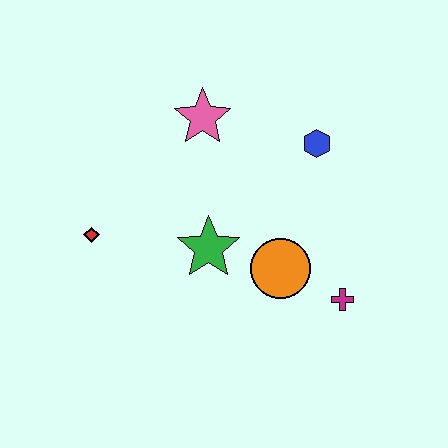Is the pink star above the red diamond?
Yes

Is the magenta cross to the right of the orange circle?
Yes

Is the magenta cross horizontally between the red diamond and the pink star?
No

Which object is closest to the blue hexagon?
The pink star is closest to the blue hexagon.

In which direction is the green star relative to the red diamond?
The green star is to the right of the red diamond.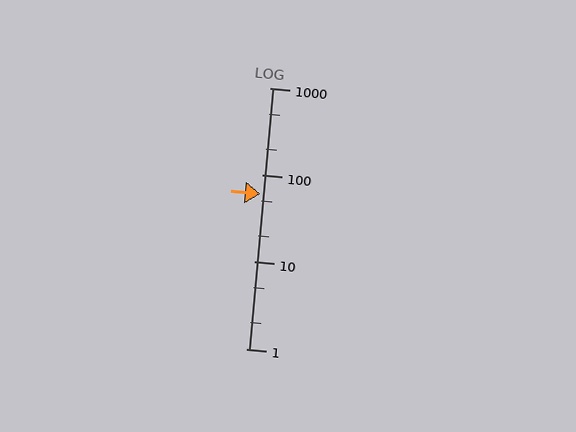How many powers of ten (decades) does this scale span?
The scale spans 3 decades, from 1 to 1000.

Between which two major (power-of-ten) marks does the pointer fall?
The pointer is between 10 and 100.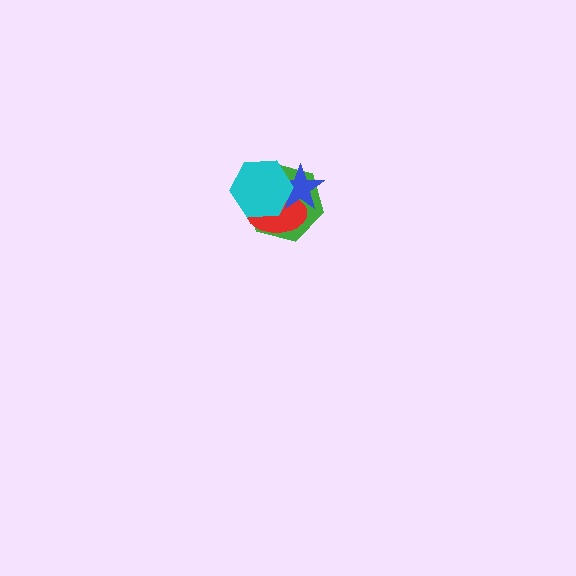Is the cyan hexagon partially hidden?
No, no other shape covers it.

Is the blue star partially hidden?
Yes, it is partially covered by another shape.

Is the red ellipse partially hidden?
Yes, it is partially covered by another shape.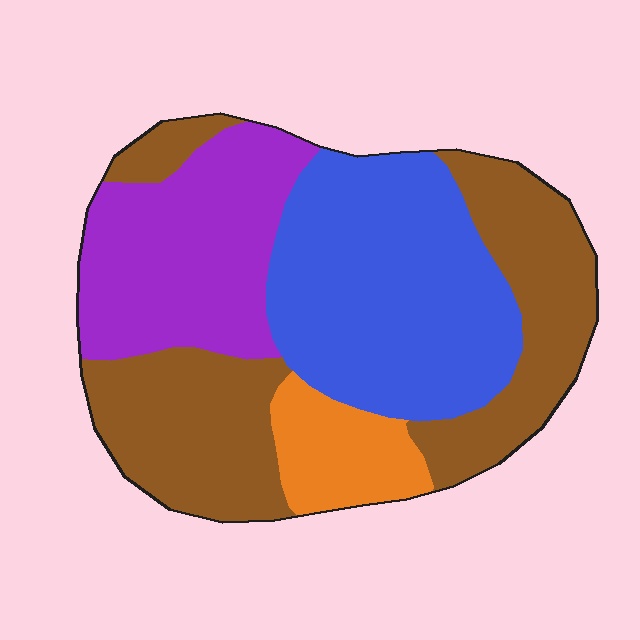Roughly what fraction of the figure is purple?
Purple takes up about one quarter (1/4) of the figure.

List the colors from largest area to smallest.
From largest to smallest: brown, blue, purple, orange.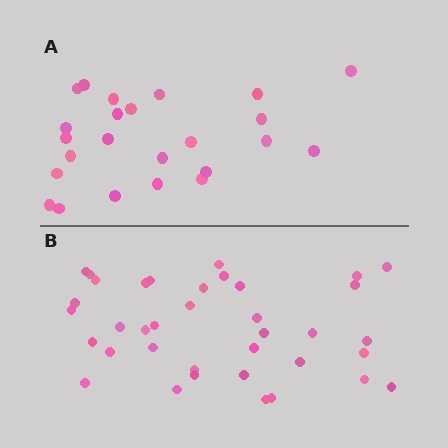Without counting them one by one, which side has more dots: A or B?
Region B (the bottom region) has more dots.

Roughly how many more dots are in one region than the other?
Region B has approximately 15 more dots than region A.